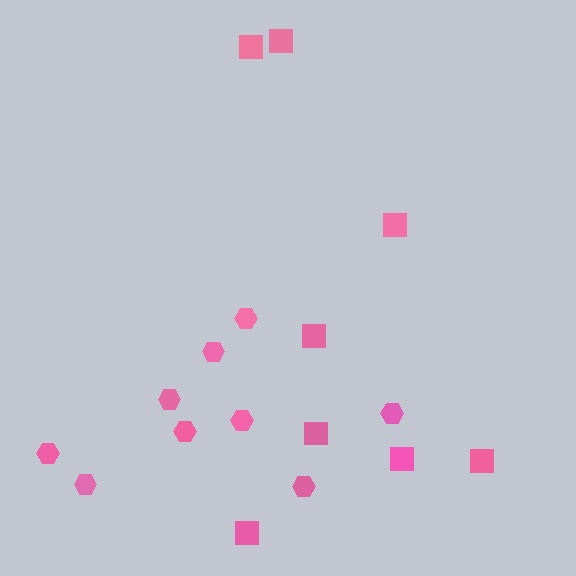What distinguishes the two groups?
There are 2 groups: one group of hexagons (9) and one group of squares (8).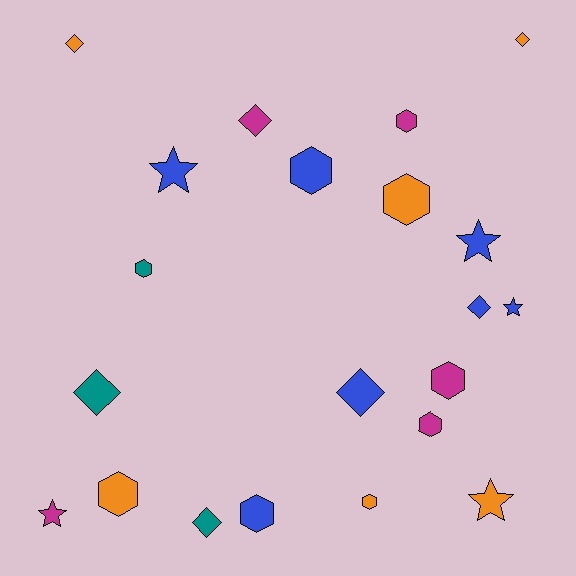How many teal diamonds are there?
There are 2 teal diamonds.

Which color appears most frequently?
Blue, with 7 objects.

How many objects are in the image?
There are 21 objects.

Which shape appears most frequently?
Hexagon, with 9 objects.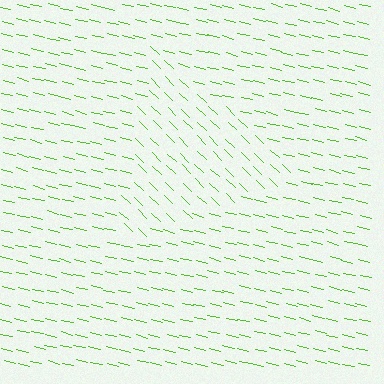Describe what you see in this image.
The image is filled with small lime line segments. A triangle region in the image has lines oriented differently from the surrounding lines, creating a visible texture boundary.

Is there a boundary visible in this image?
Yes, there is a texture boundary formed by a change in line orientation.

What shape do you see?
I see a triangle.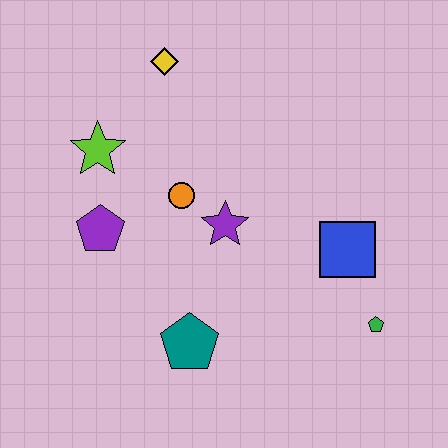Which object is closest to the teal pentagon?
The purple star is closest to the teal pentagon.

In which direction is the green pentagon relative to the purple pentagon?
The green pentagon is to the right of the purple pentagon.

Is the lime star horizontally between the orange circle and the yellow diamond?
No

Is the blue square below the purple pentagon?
Yes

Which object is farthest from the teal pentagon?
The yellow diamond is farthest from the teal pentagon.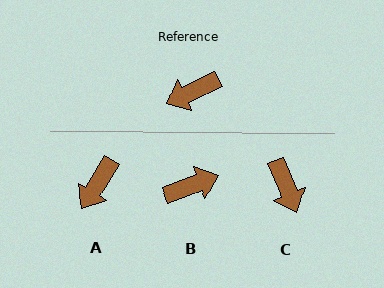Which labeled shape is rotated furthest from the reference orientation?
B, about 175 degrees away.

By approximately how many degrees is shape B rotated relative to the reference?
Approximately 175 degrees counter-clockwise.